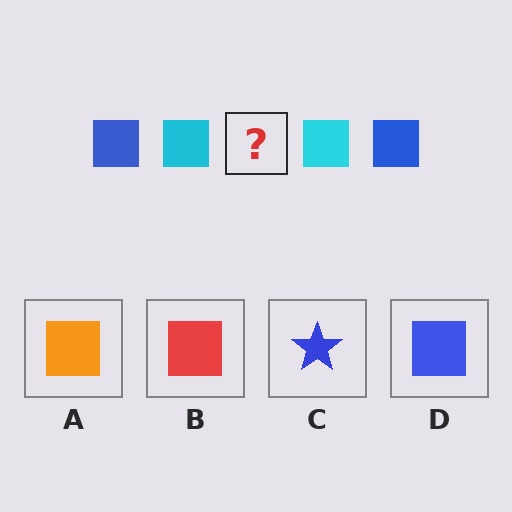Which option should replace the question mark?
Option D.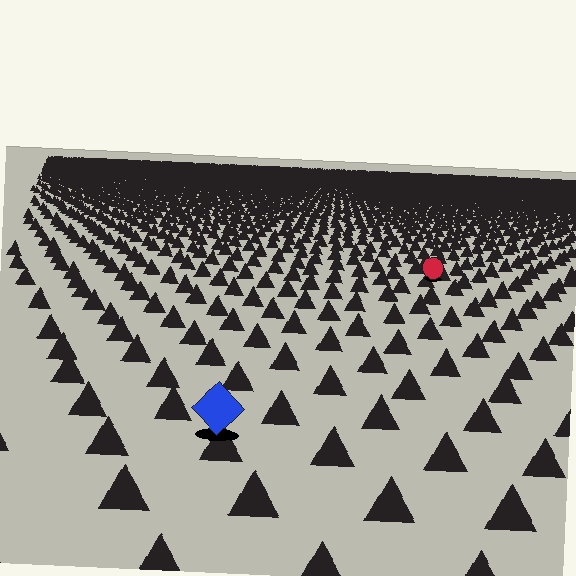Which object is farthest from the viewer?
The red circle is farthest from the viewer. It appears smaller and the ground texture around it is denser.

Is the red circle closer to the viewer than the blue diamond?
No. The blue diamond is closer — you can tell from the texture gradient: the ground texture is coarser near it.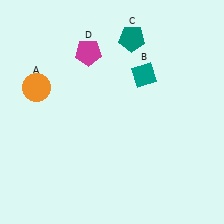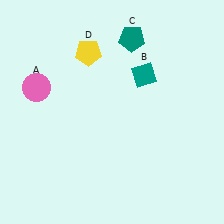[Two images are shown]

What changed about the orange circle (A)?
In Image 1, A is orange. In Image 2, it changed to pink.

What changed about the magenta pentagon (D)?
In Image 1, D is magenta. In Image 2, it changed to yellow.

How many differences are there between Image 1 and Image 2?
There are 2 differences between the two images.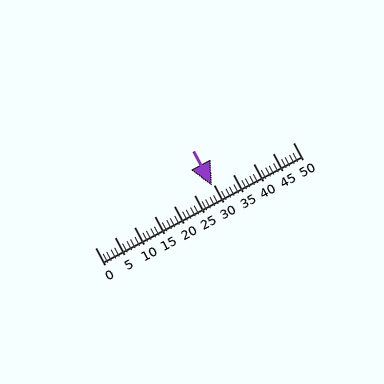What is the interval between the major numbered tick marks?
The major tick marks are spaced 5 units apart.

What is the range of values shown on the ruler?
The ruler shows values from 0 to 50.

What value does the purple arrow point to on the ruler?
The purple arrow points to approximately 30.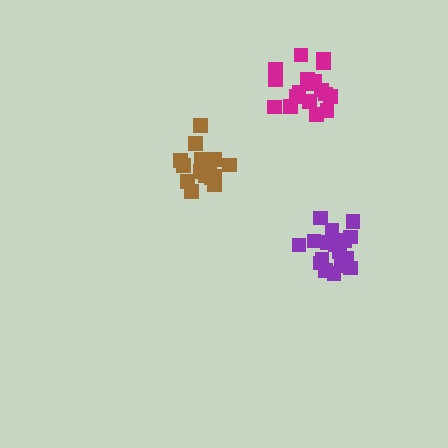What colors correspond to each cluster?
The clusters are colored: purple, magenta, brown.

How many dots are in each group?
Group 1: 18 dots, Group 2: 18 dots, Group 3: 17 dots (53 total).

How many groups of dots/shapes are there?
There are 3 groups.